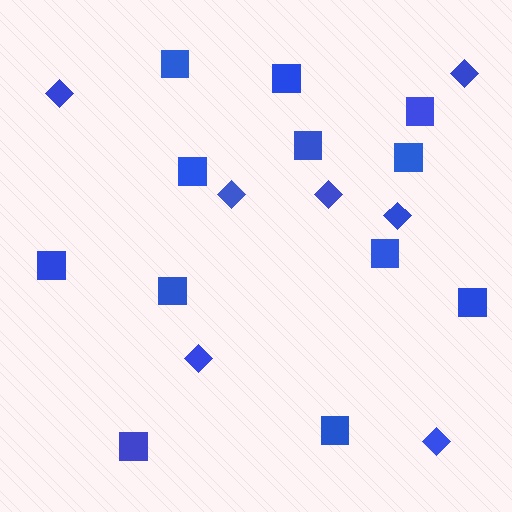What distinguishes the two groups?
There are 2 groups: one group of squares (12) and one group of diamonds (7).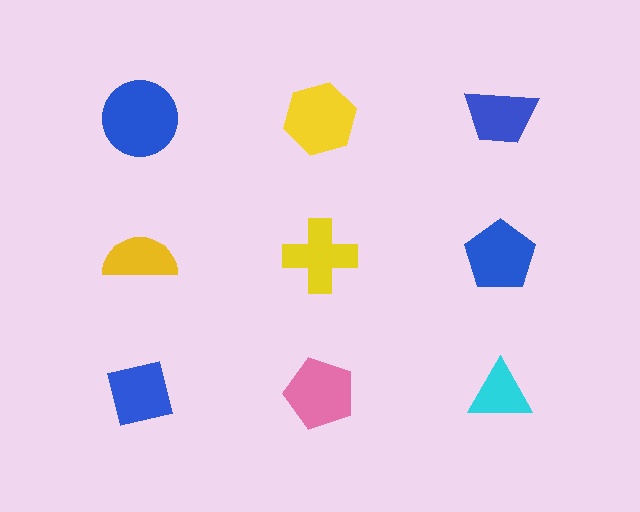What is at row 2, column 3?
A blue pentagon.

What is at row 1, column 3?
A blue trapezoid.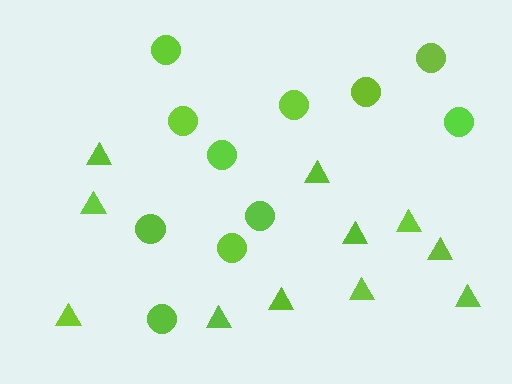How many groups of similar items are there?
There are 2 groups: one group of circles (11) and one group of triangles (11).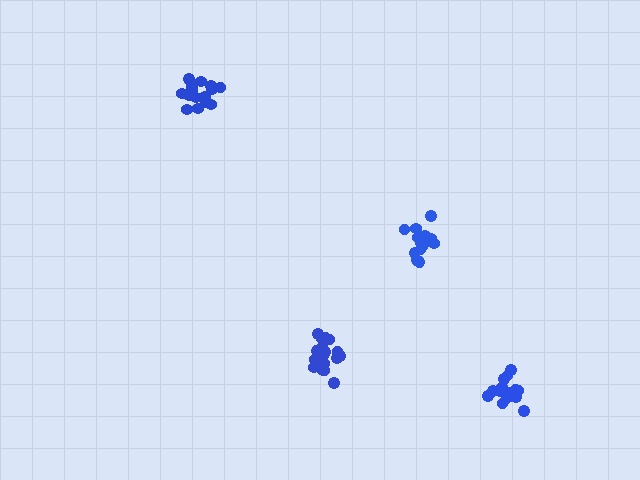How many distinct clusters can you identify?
There are 4 distinct clusters.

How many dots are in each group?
Group 1: 13 dots, Group 2: 15 dots, Group 3: 15 dots, Group 4: 19 dots (62 total).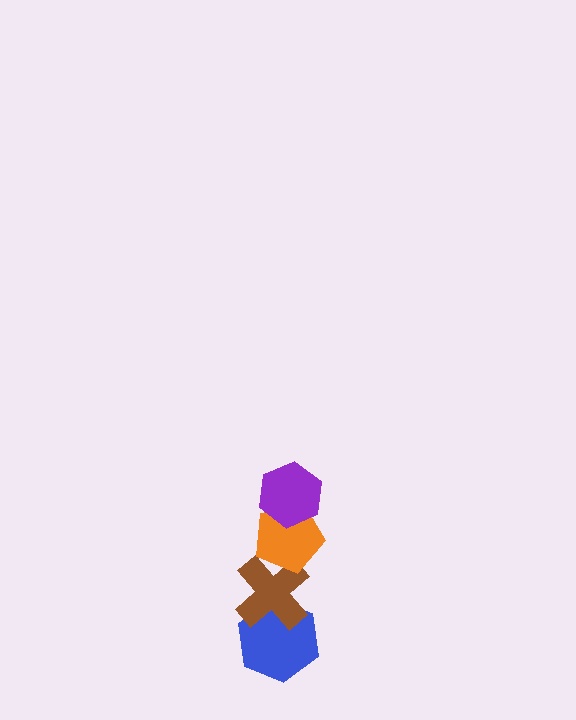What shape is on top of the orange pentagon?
The purple hexagon is on top of the orange pentagon.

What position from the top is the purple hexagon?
The purple hexagon is 1st from the top.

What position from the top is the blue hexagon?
The blue hexagon is 4th from the top.